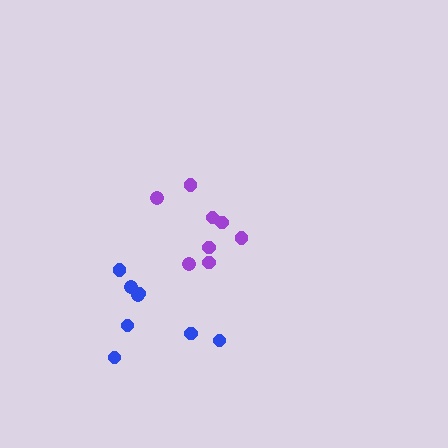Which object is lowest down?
The blue cluster is bottommost.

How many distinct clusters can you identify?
There are 2 distinct clusters.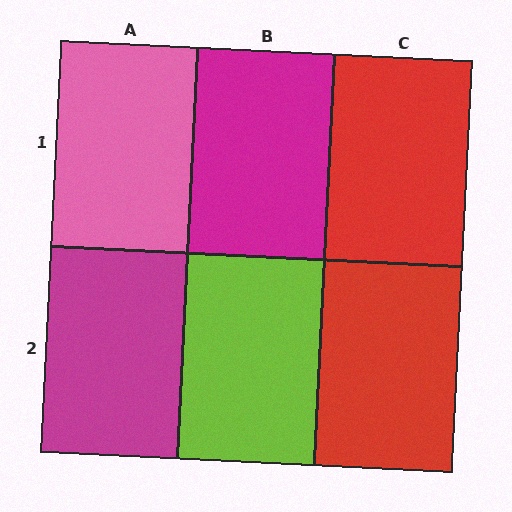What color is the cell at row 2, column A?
Magenta.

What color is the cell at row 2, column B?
Lime.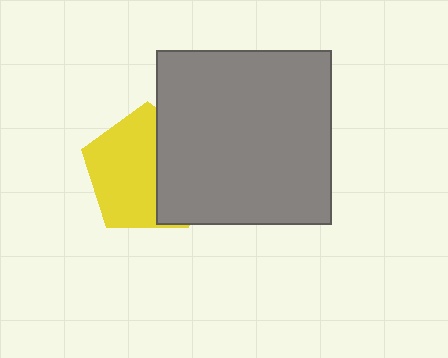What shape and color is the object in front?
The object in front is a gray square.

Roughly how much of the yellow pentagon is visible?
About half of it is visible (roughly 59%).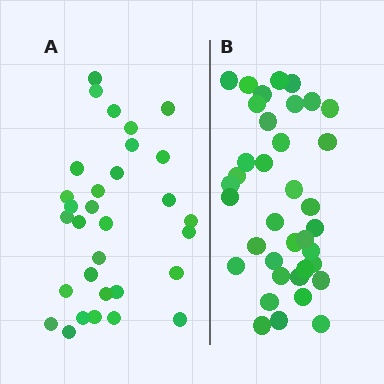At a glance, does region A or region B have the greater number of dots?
Region B (the right region) has more dots.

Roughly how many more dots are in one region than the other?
Region B has about 6 more dots than region A.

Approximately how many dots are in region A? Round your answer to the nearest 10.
About 30 dots. (The exact count is 31, which rounds to 30.)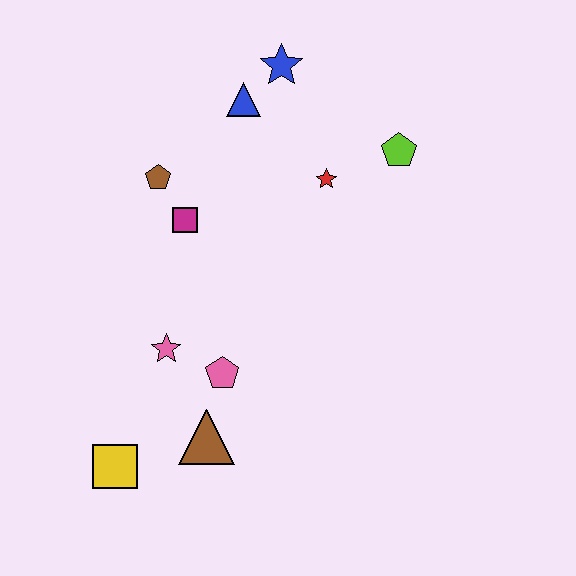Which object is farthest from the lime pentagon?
The yellow square is farthest from the lime pentagon.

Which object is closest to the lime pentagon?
The red star is closest to the lime pentagon.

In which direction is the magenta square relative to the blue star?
The magenta square is below the blue star.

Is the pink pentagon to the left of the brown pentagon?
No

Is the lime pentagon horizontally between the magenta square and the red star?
No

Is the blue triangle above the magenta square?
Yes